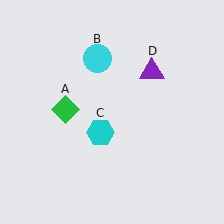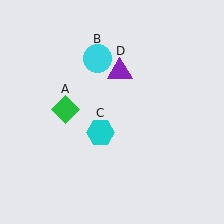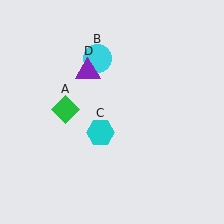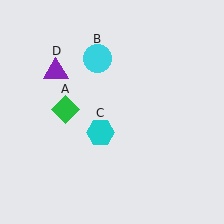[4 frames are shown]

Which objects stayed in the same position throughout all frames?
Green diamond (object A) and cyan circle (object B) and cyan hexagon (object C) remained stationary.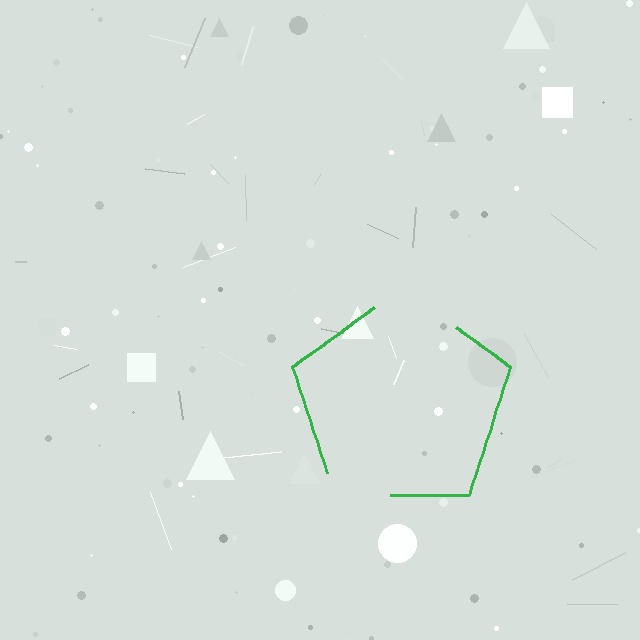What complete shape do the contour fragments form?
The contour fragments form a pentagon.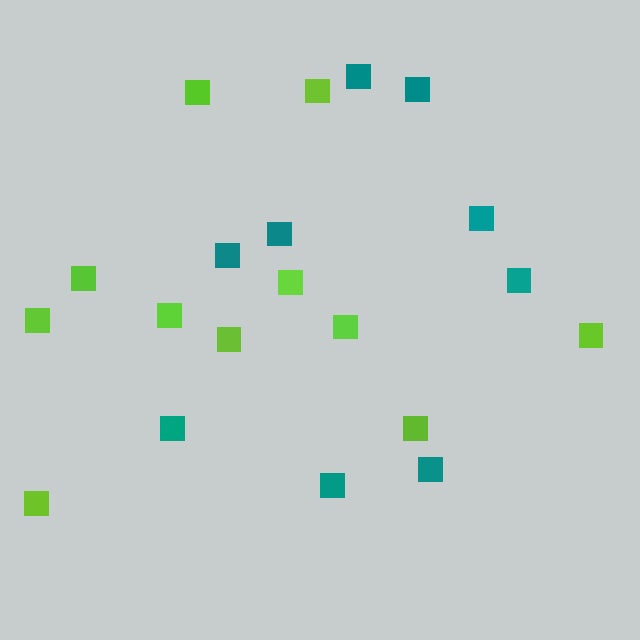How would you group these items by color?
There are 2 groups: one group of lime squares (11) and one group of teal squares (9).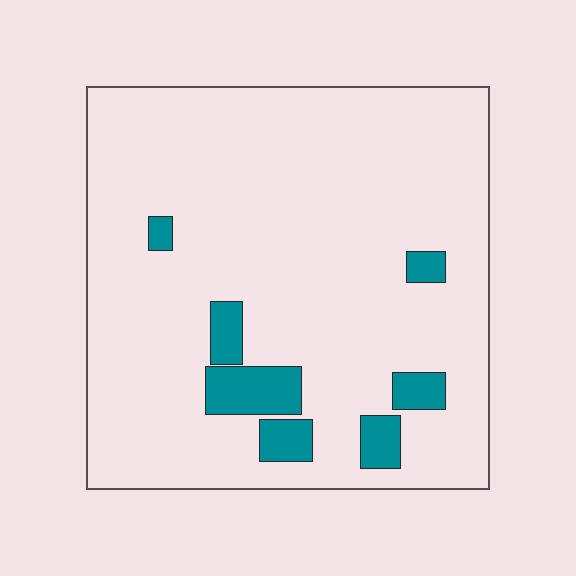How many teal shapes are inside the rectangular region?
7.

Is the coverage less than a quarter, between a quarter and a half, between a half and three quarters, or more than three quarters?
Less than a quarter.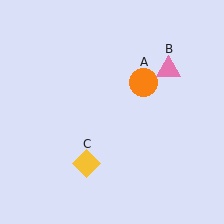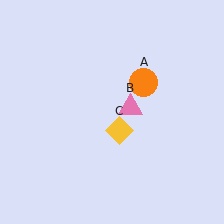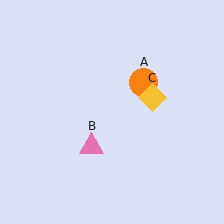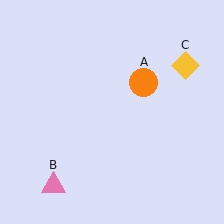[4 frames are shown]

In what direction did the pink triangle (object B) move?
The pink triangle (object B) moved down and to the left.